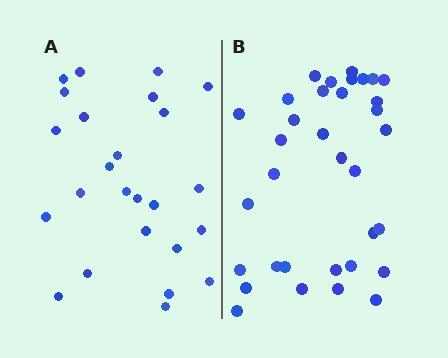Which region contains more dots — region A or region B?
Region B (the right region) has more dots.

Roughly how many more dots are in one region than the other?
Region B has roughly 8 or so more dots than region A.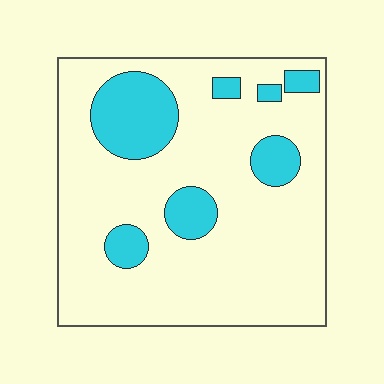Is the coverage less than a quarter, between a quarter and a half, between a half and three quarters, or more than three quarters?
Less than a quarter.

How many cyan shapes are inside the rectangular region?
7.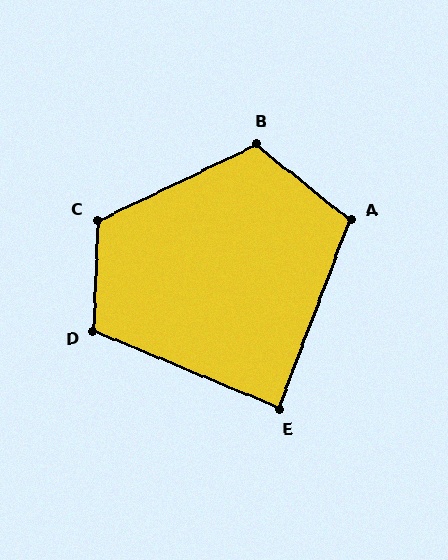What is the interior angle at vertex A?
Approximately 108 degrees (obtuse).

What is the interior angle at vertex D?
Approximately 111 degrees (obtuse).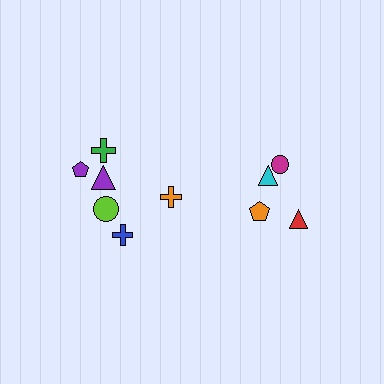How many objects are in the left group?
There are 6 objects.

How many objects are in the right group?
There are 4 objects.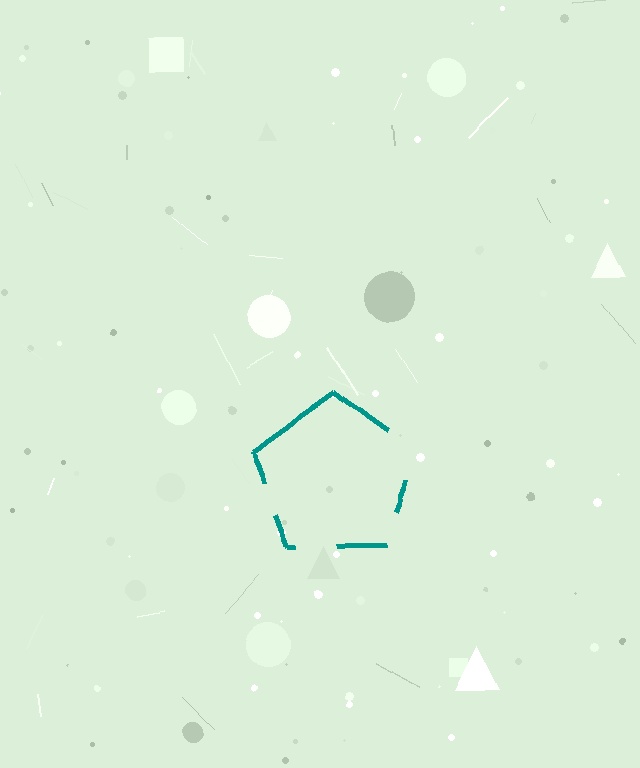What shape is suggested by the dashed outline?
The dashed outline suggests a pentagon.